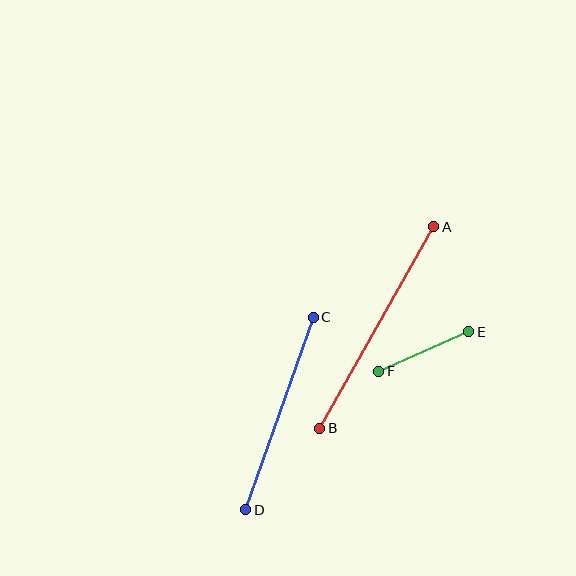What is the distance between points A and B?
The distance is approximately 231 pixels.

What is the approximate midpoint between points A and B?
The midpoint is at approximately (377, 327) pixels.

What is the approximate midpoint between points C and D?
The midpoint is at approximately (279, 413) pixels.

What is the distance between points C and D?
The distance is approximately 204 pixels.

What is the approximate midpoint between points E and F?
The midpoint is at approximately (424, 352) pixels.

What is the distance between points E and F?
The distance is approximately 98 pixels.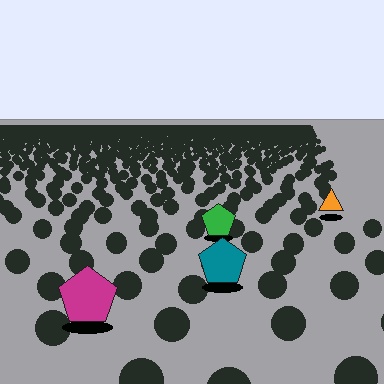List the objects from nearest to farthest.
From nearest to farthest: the magenta pentagon, the teal pentagon, the green pentagon, the orange triangle.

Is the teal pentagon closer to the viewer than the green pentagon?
Yes. The teal pentagon is closer — you can tell from the texture gradient: the ground texture is coarser near it.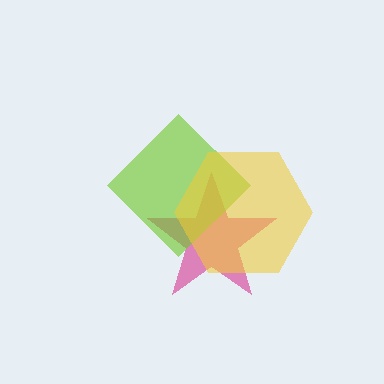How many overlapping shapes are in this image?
There are 3 overlapping shapes in the image.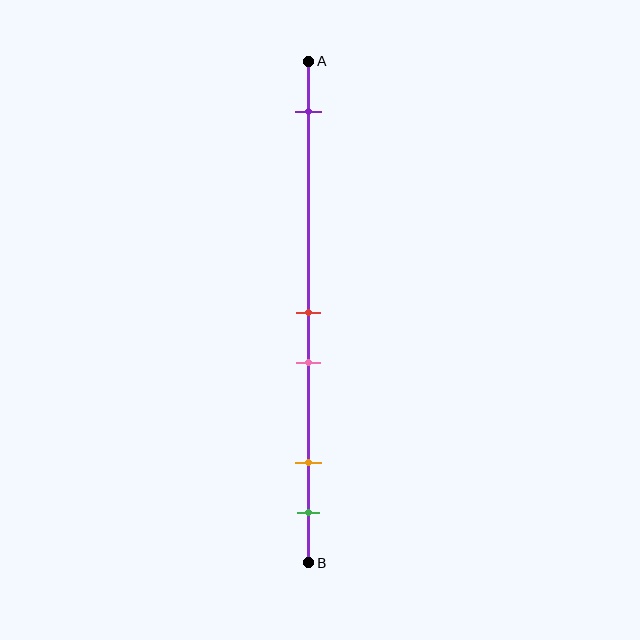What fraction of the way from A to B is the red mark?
The red mark is approximately 50% (0.5) of the way from A to B.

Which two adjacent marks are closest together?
The red and pink marks are the closest adjacent pair.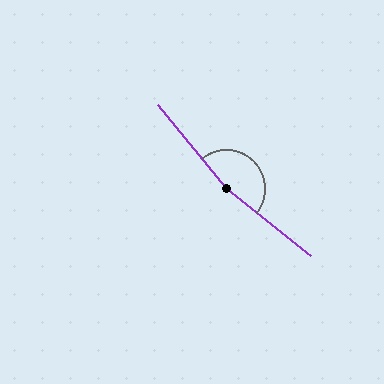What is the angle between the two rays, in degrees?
Approximately 167 degrees.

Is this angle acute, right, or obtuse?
It is obtuse.